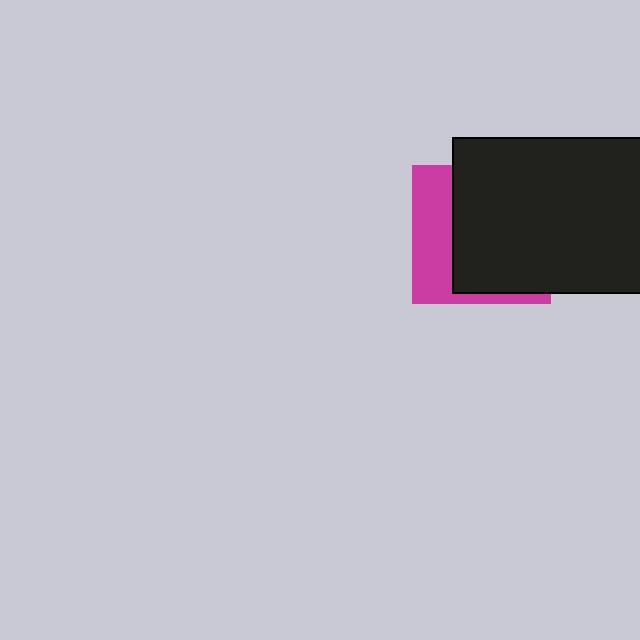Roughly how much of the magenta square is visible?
A small part of it is visible (roughly 34%).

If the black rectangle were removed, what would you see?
You would see the complete magenta square.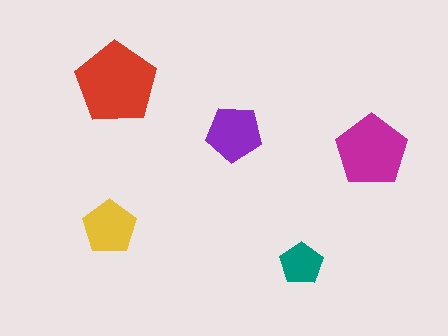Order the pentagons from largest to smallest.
the red one, the magenta one, the purple one, the yellow one, the teal one.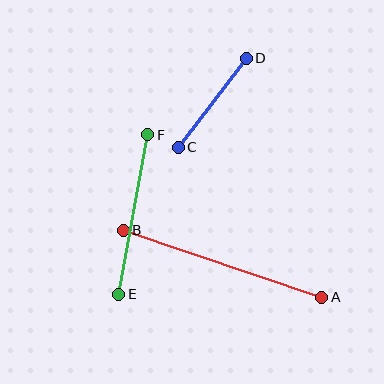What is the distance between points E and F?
The distance is approximately 162 pixels.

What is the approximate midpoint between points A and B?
The midpoint is at approximately (222, 264) pixels.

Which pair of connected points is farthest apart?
Points A and B are farthest apart.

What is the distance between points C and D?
The distance is approximately 112 pixels.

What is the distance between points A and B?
The distance is approximately 209 pixels.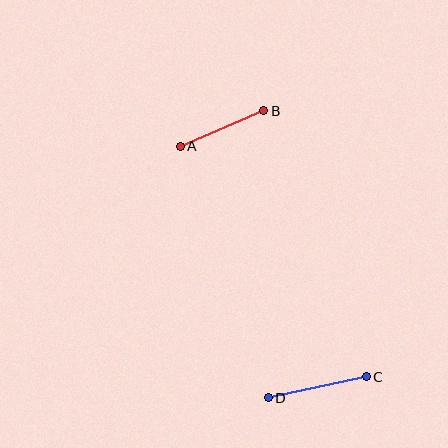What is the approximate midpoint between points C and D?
The midpoint is at approximately (317, 387) pixels.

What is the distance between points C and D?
The distance is approximately 100 pixels.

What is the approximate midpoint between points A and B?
The midpoint is at approximately (222, 129) pixels.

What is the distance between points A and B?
The distance is approximately 90 pixels.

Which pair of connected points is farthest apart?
Points C and D are farthest apart.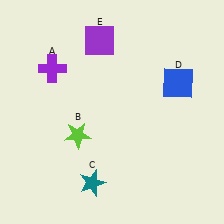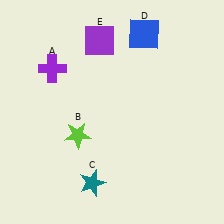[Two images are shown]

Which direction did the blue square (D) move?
The blue square (D) moved up.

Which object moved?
The blue square (D) moved up.